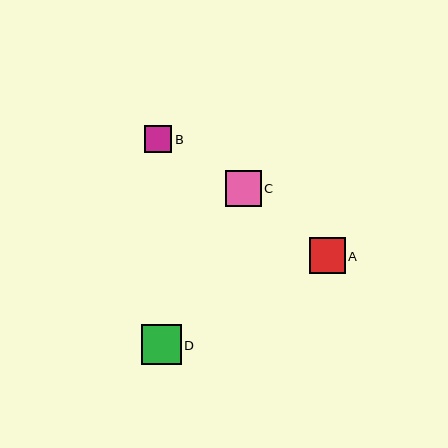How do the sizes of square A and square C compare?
Square A and square C are approximately the same size.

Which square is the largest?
Square D is the largest with a size of approximately 40 pixels.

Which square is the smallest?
Square B is the smallest with a size of approximately 27 pixels.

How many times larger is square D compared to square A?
Square D is approximately 1.1 times the size of square A.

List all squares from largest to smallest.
From largest to smallest: D, A, C, B.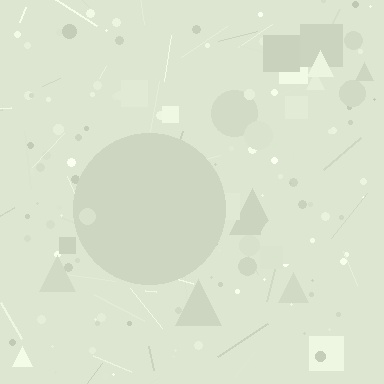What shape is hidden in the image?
A circle is hidden in the image.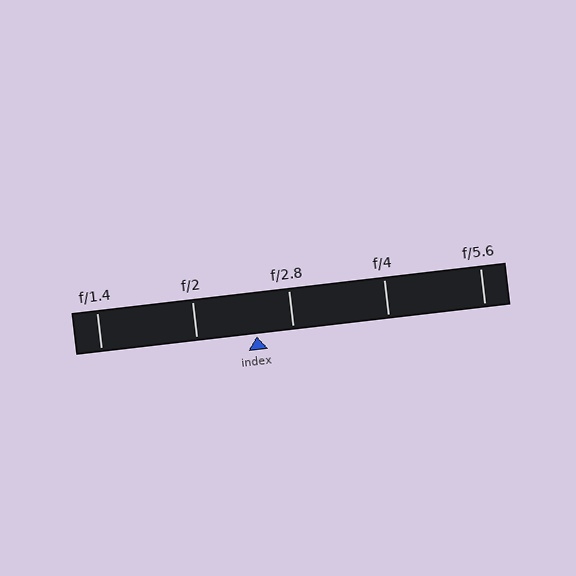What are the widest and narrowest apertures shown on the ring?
The widest aperture shown is f/1.4 and the narrowest is f/5.6.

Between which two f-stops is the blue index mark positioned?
The index mark is between f/2 and f/2.8.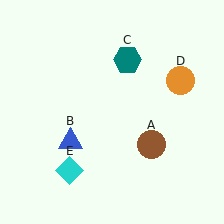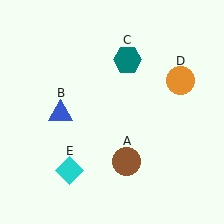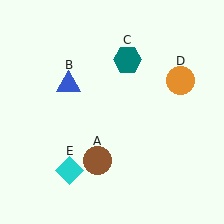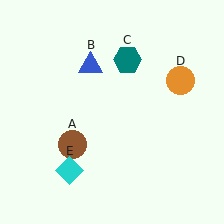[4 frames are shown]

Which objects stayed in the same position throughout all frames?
Teal hexagon (object C) and orange circle (object D) and cyan diamond (object E) remained stationary.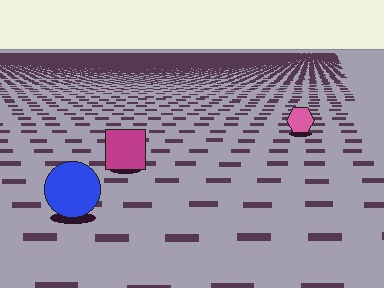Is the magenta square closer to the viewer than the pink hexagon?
Yes. The magenta square is closer — you can tell from the texture gradient: the ground texture is coarser near it.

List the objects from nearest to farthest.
From nearest to farthest: the blue circle, the magenta square, the pink hexagon.